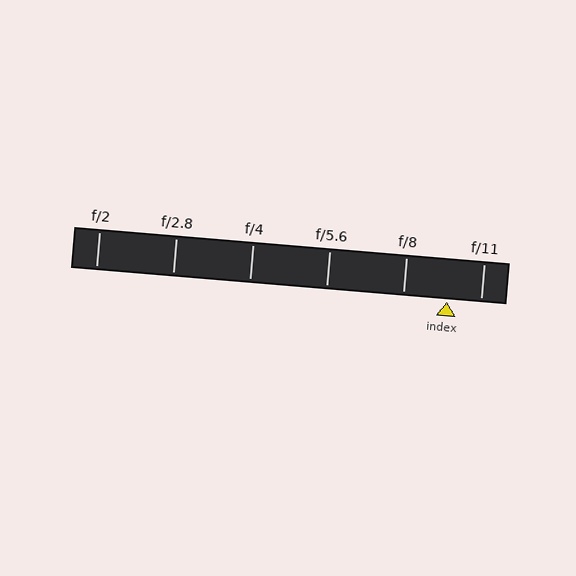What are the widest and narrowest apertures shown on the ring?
The widest aperture shown is f/2 and the narrowest is f/11.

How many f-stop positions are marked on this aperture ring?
There are 6 f-stop positions marked.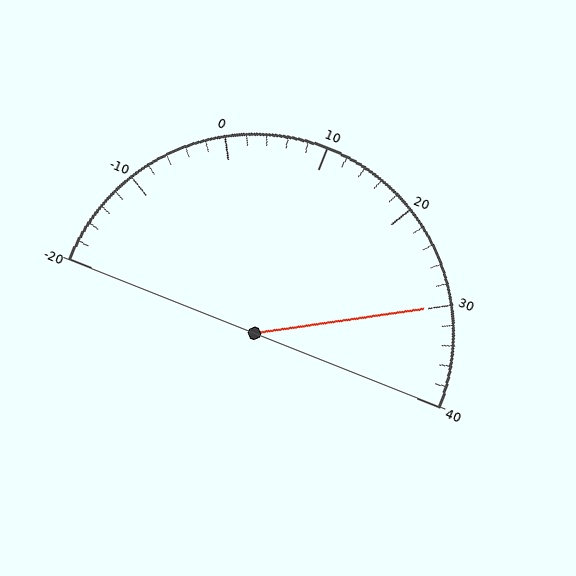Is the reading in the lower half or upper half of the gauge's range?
The reading is in the upper half of the range (-20 to 40).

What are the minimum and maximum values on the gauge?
The gauge ranges from -20 to 40.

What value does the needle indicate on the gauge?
The needle indicates approximately 30.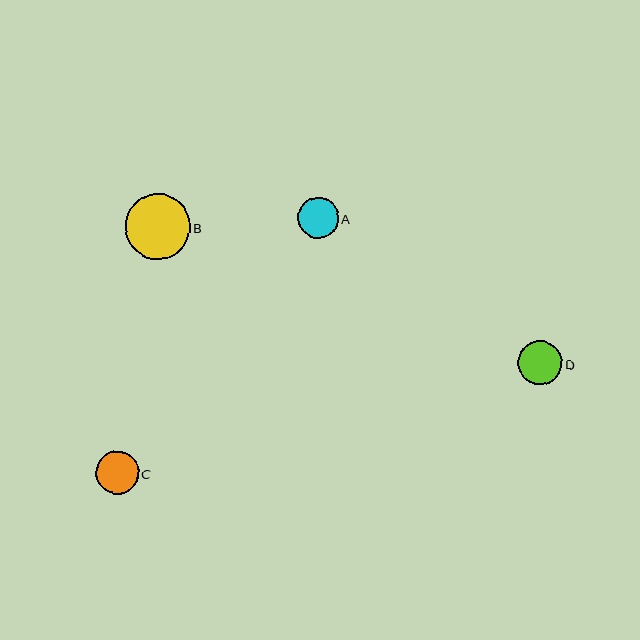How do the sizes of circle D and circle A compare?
Circle D and circle A are approximately the same size.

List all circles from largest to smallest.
From largest to smallest: B, D, C, A.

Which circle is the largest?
Circle B is the largest with a size of approximately 65 pixels.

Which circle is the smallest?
Circle A is the smallest with a size of approximately 41 pixels.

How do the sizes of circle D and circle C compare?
Circle D and circle C are approximately the same size.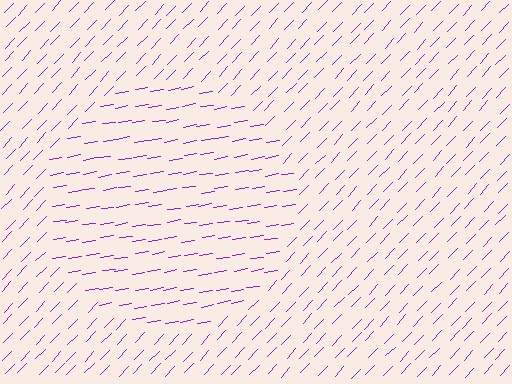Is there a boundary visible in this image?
Yes, there is a texture boundary formed by a change in line orientation.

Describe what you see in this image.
The image is filled with small purple line segments. A circle region in the image has lines oriented differently from the surrounding lines, creating a visible texture boundary.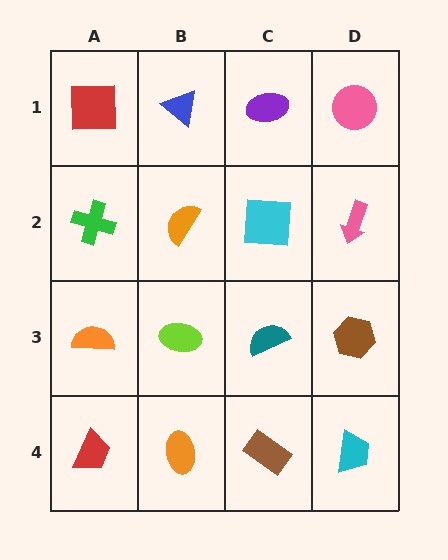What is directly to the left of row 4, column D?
A brown rectangle.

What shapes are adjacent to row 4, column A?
An orange semicircle (row 3, column A), an orange ellipse (row 4, column B).